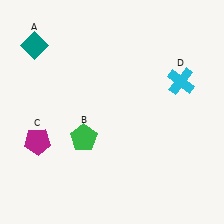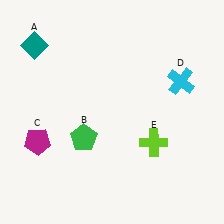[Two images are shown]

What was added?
A lime cross (E) was added in Image 2.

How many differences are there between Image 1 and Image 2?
There is 1 difference between the two images.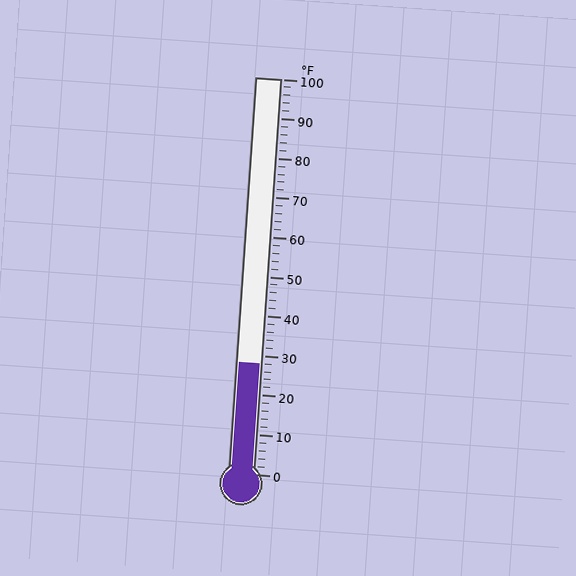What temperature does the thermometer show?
The thermometer shows approximately 28°F.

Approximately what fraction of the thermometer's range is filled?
The thermometer is filled to approximately 30% of its range.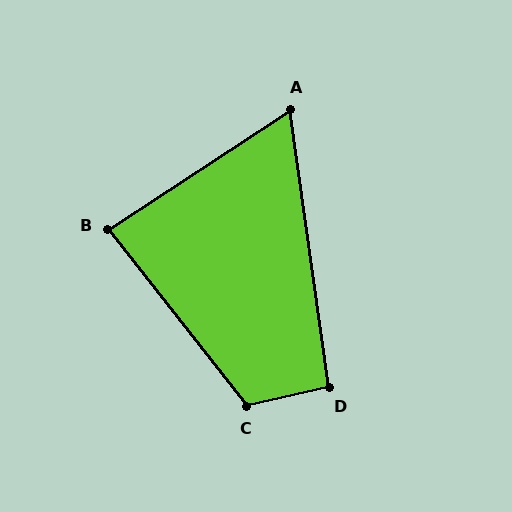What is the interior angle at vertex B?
Approximately 85 degrees (approximately right).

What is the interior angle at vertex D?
Approximately 95 degrees (approximately right).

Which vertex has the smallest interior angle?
A, at approximately 65 degrees.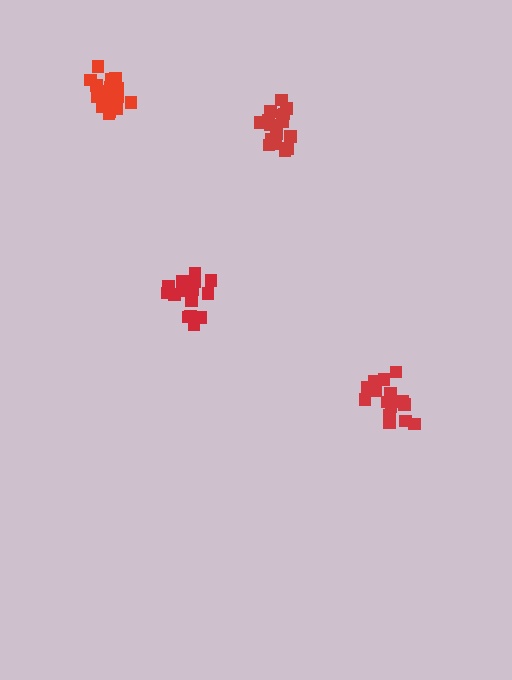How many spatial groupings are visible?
There are 4 spatial groupings.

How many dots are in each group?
Group 1: 15 dots, Group 2: 19 dots, Group 3: 17 dots, Group 4: 18 dots (69 total).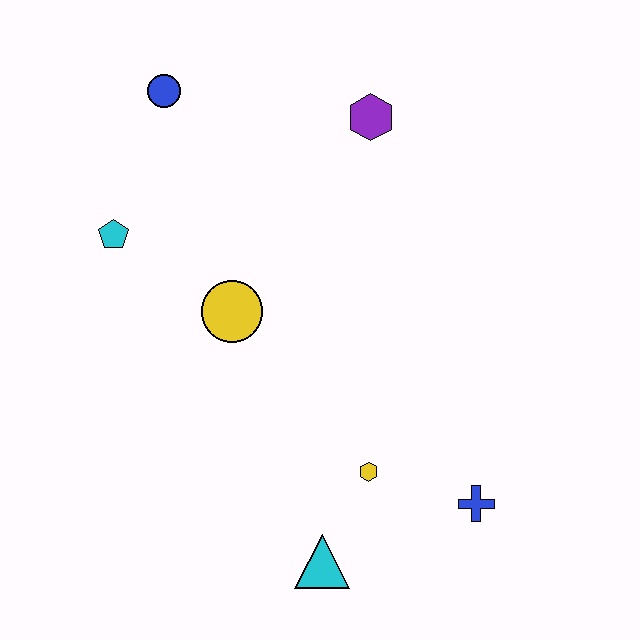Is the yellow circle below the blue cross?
No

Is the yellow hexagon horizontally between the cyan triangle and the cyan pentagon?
No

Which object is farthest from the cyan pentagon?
The blue cross is farthest from the cyan pentagon.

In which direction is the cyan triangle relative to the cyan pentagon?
The cyan triangle is below the cyan pentagon.